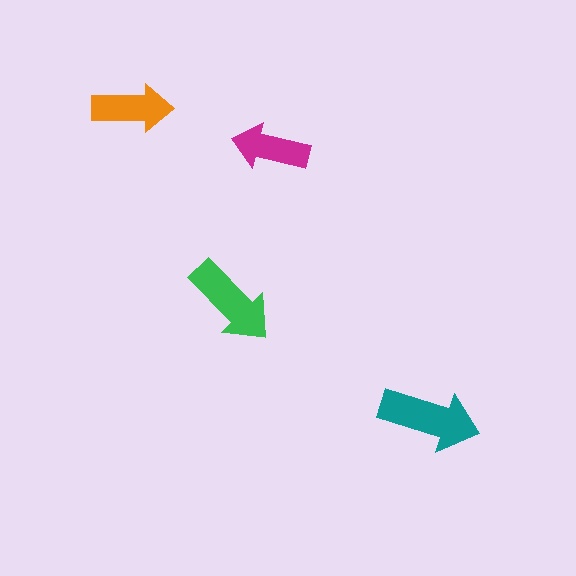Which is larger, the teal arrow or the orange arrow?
The teal one.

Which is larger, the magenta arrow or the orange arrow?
The orange one.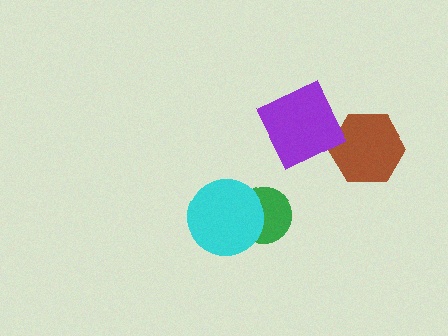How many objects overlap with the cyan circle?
1 object overlaps with the cyan circle.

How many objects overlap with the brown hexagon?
0 objects overlap with the brown hexagon.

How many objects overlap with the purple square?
0 objects overlap with the purple square.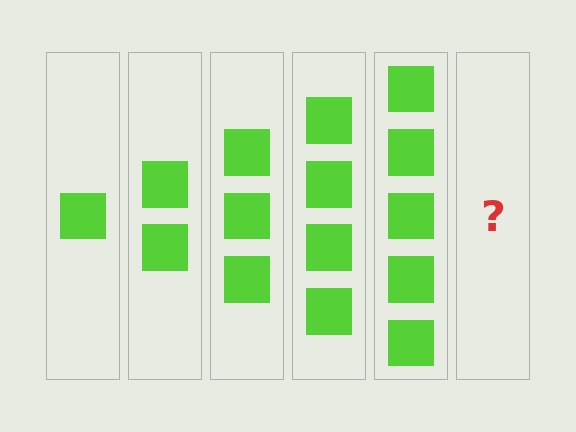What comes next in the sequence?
The next element should be 6 squares.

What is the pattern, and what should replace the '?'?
The pattern is that each step adds one more square. The '?' should be 6 squares.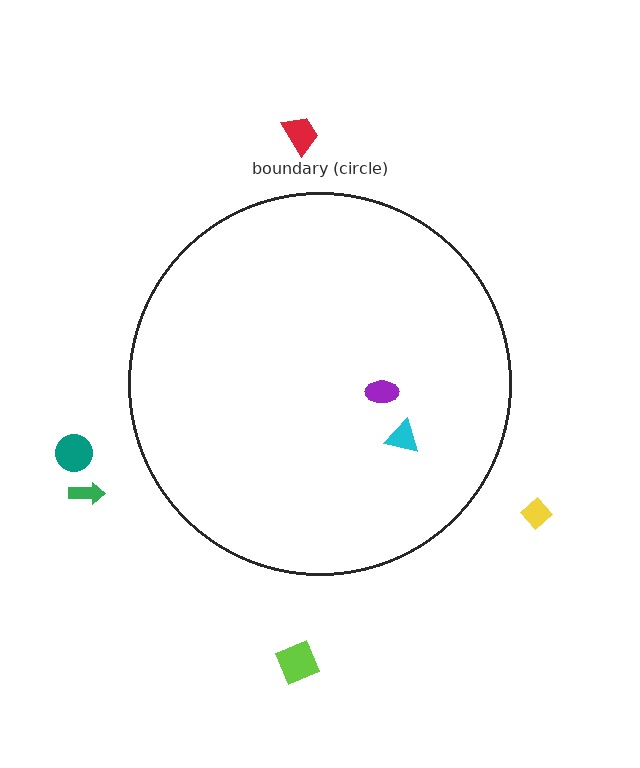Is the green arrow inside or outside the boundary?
Outside.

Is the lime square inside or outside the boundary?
Outside.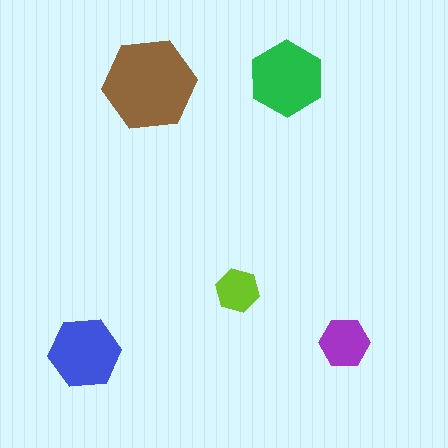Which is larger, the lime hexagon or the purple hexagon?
The purple one.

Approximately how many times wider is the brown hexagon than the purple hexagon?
About 2 times wider.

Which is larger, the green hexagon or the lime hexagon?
The green one.